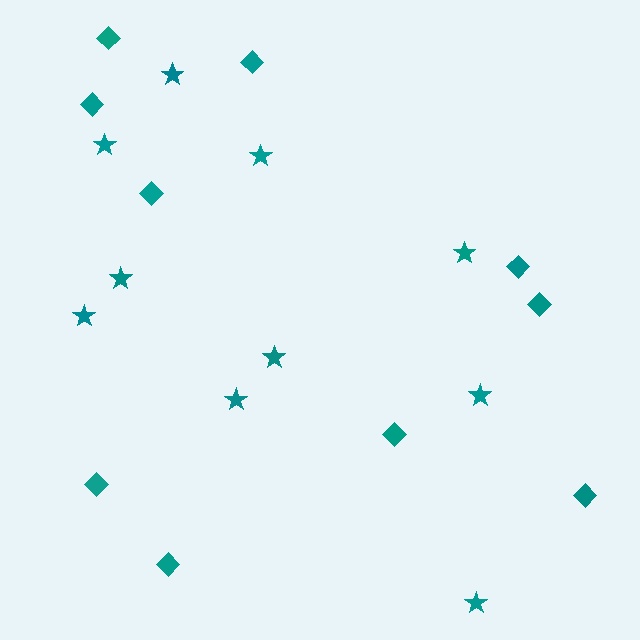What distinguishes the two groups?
There are 2 groups: one group of diamonds (10) and one group of stars (10).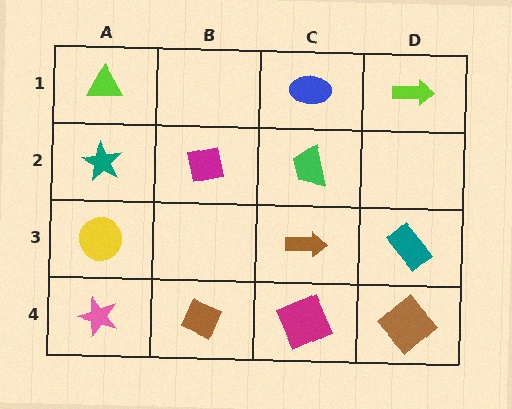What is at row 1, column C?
A blue ellipse.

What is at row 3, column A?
A yellow circle.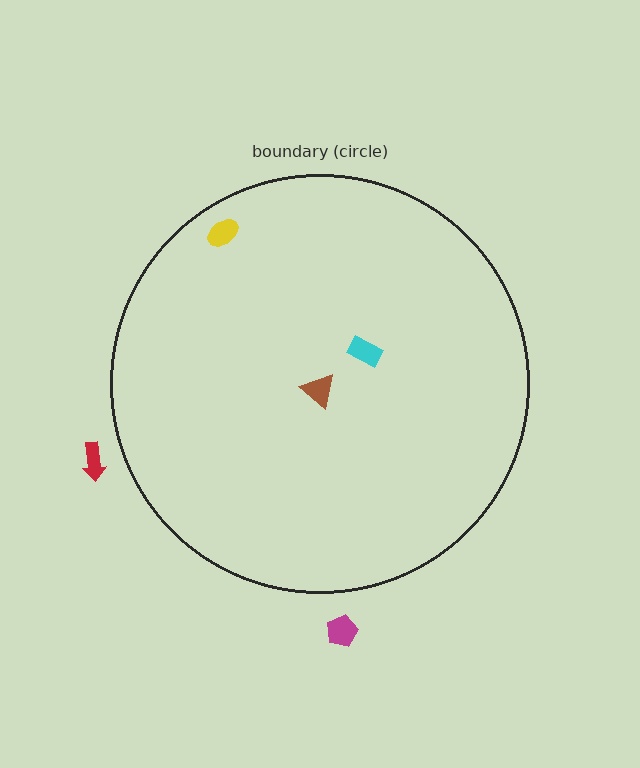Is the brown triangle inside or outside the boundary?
Inside.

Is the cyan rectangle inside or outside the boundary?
Inside.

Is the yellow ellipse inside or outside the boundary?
Inside.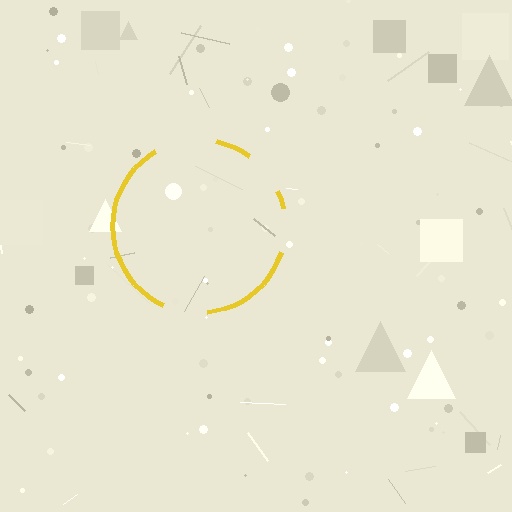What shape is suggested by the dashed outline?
The dashed outline suggests a circle.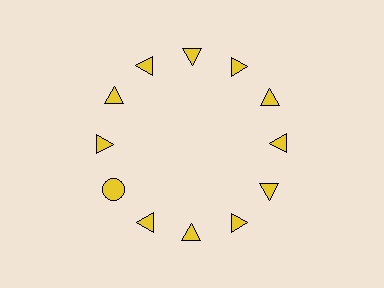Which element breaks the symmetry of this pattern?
The yellow circle at roughly the 8 o'clock position breaks the symmetry. All other shapes are yellow triangles.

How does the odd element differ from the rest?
It has a different shape: circle instead of triangle.